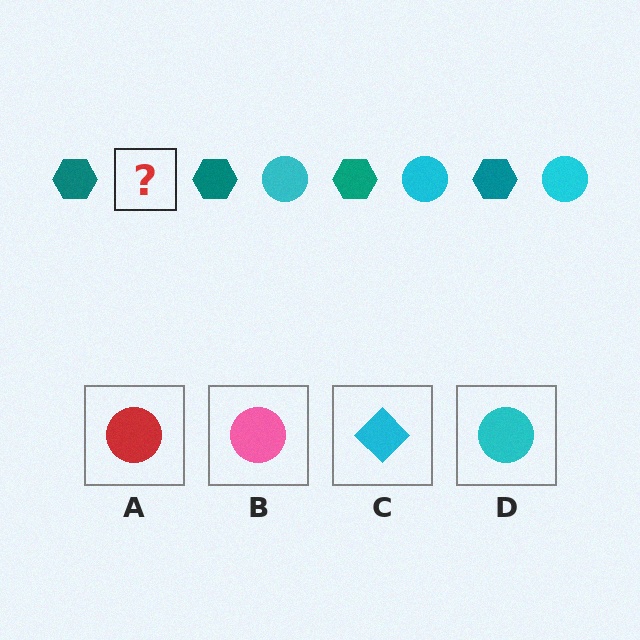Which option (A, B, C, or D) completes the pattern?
D.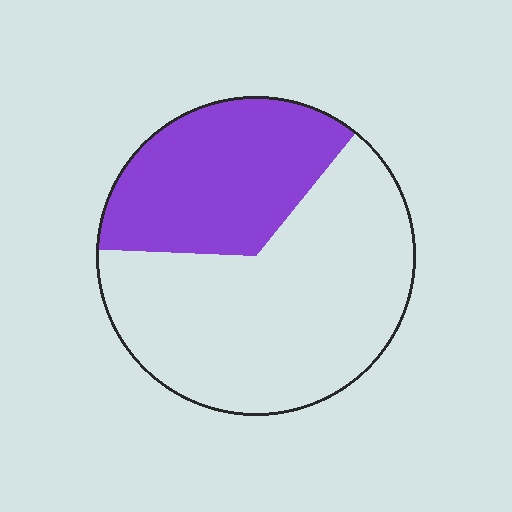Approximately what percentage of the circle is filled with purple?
Approximately 35%.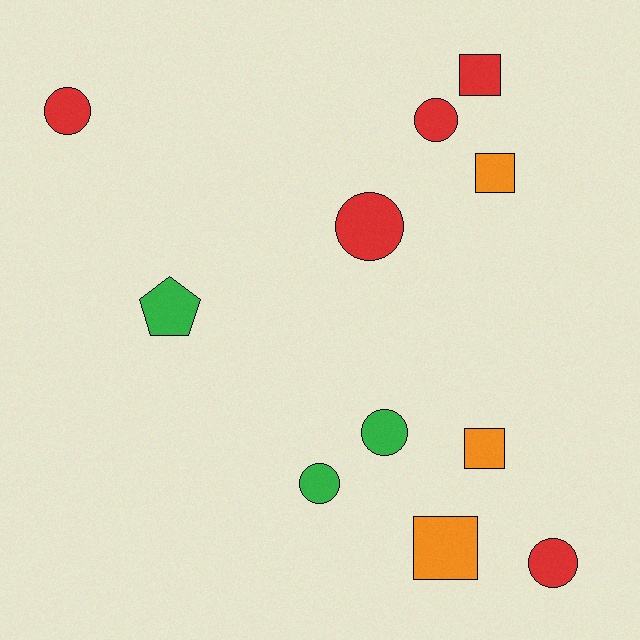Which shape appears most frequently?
Circle, with 6 objects.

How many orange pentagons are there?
There are no orange pentagons.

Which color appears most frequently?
Red, with 5 objects.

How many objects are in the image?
There are 11 objects.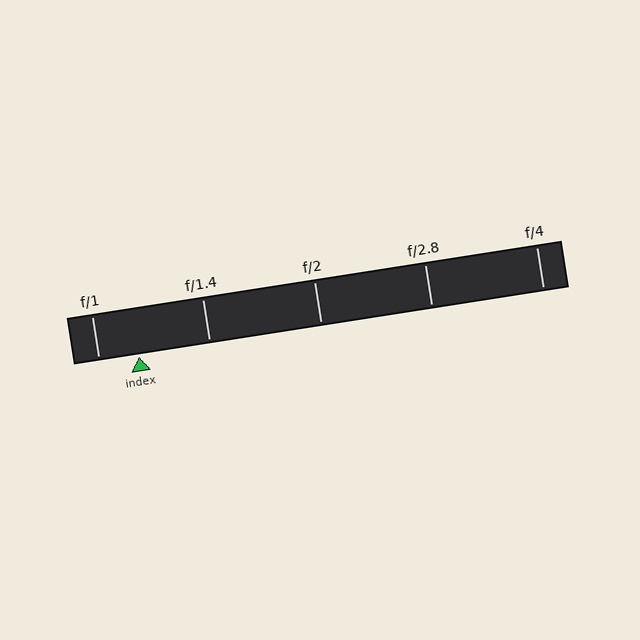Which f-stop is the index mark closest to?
The index mark is closest to f/1.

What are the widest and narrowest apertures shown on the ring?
The widest aperture shown is f/1 and the narrowest is f/4.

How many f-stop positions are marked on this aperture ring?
There are 5 f-stop positions marked.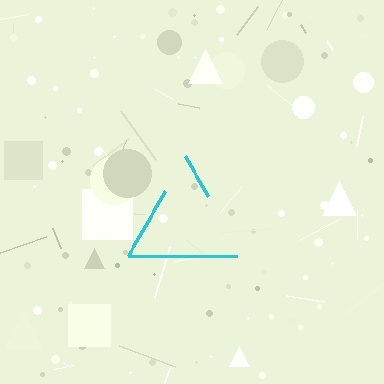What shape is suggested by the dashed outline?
The dashed outline suggests a triangle.